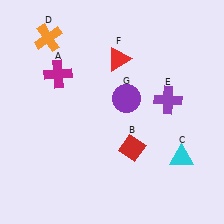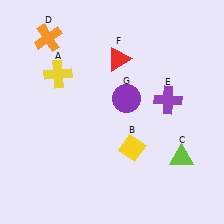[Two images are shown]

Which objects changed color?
A changed from magenta to yellow. B changed from red to yellow. C changed from cyan to lime.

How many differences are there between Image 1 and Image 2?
There are 3 differences between the two images.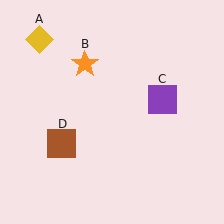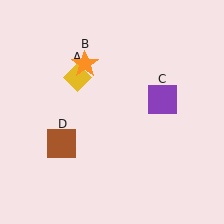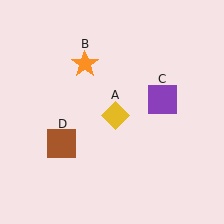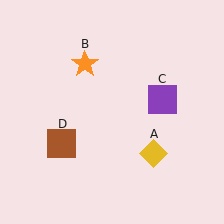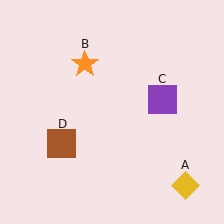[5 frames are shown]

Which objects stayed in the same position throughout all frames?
Orange star (object B) and purple square (object C) and brown square (object D) remained stationary.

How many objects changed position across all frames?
1 object changed position: yellow diamond (object A).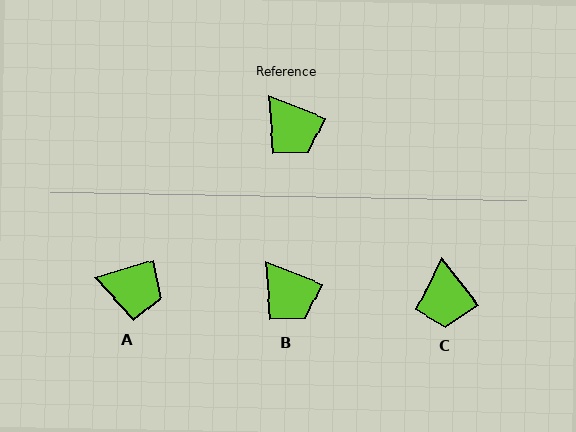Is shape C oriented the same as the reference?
No, it is off by about 31 degrees.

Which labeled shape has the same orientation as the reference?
B.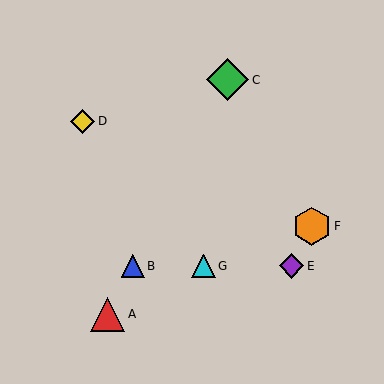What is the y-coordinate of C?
Object C is at y≈80.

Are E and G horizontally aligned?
Yes, both are at y≈266.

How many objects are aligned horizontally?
3 objects (B, E, G) are aligned horizontally.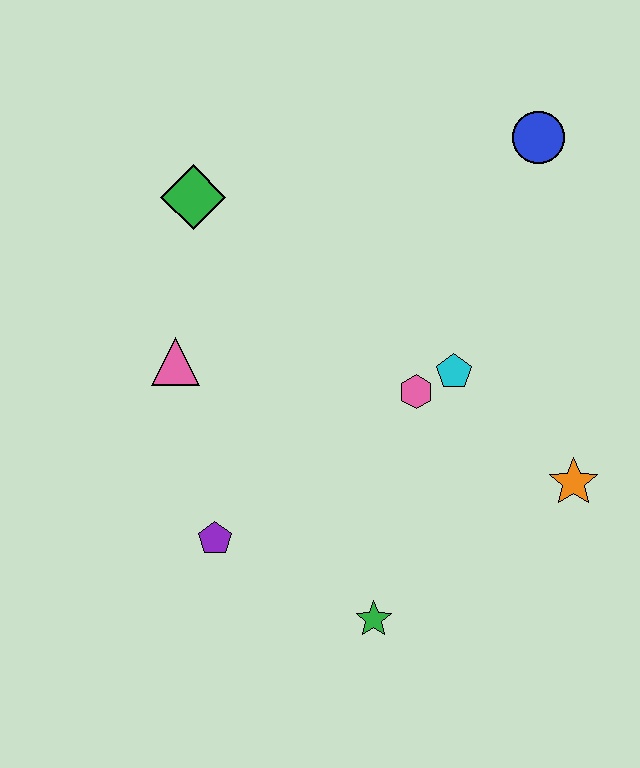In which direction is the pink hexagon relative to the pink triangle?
The pink hexagon is to the right of the pink triangle.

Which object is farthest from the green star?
The blue circle is farthest from the green star.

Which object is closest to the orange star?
The cyan pentagon is closest to the orange star.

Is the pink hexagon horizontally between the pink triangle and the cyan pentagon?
Yes